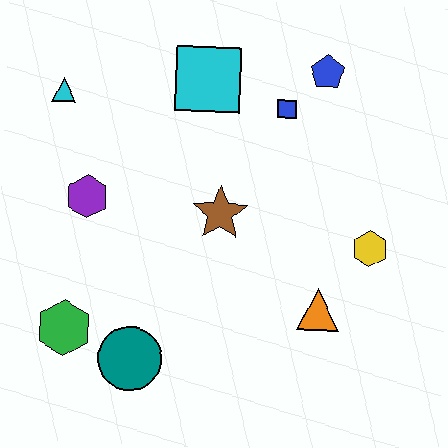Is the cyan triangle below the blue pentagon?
Yes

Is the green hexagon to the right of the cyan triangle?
Yes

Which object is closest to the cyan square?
The blue square is closest to the cyan square.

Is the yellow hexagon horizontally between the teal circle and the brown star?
No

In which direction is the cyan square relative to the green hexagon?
The cyan square is above the green hexagon.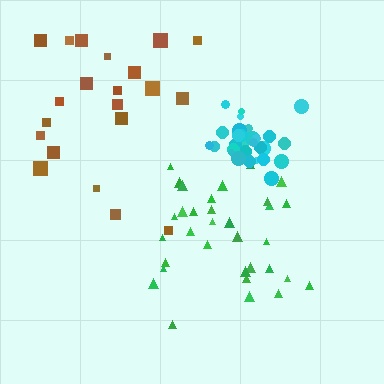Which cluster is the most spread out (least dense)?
Brown.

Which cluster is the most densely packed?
Cyan.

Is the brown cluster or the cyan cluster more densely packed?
Cyan.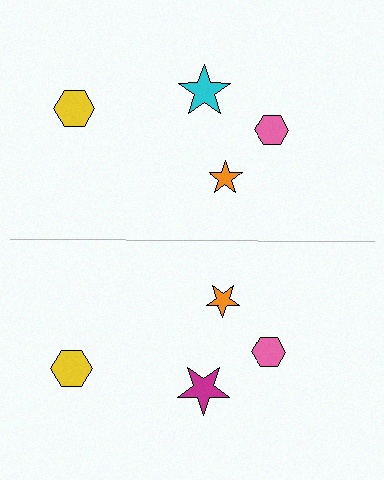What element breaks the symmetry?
The magenta star on the bottom side breaks the symmetry — its mirror counterpart is cyan.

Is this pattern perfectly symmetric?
No, the pattern is not perfectly symmetric. The magenta star on the bottom side breaks the symmetry — its mirror counterpart is cyan.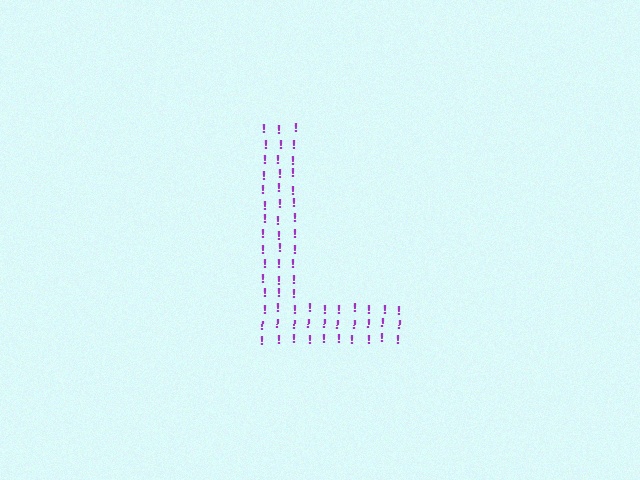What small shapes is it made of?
It is made of small exclamation marks.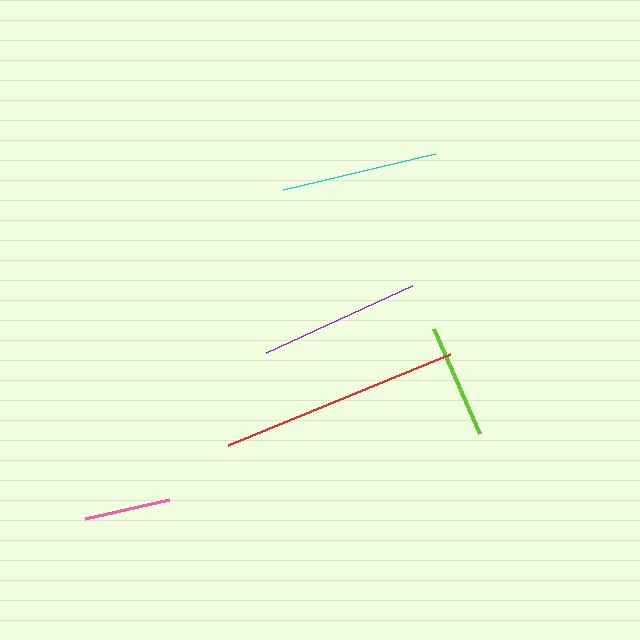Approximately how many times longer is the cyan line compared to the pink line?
The cyan line is approximately 1.8 times the length of the pink line.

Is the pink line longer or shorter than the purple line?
The purple line is longer than the pink line.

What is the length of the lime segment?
The lime segment is approximately 114 pixels long.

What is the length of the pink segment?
The pink segment is approximately 86 pixels long.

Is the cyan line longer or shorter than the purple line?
The purple line is longer than the cyan line.